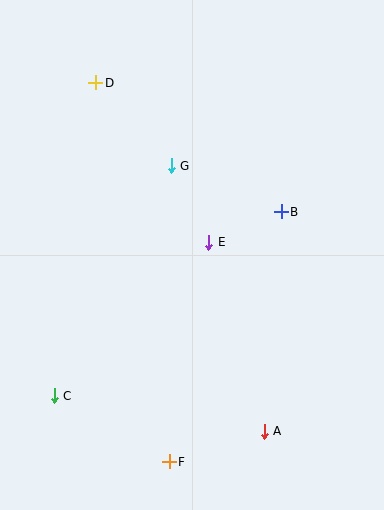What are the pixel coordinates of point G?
Point G is at (171, 166).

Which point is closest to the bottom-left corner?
Point C is closest to the bottom-left corner.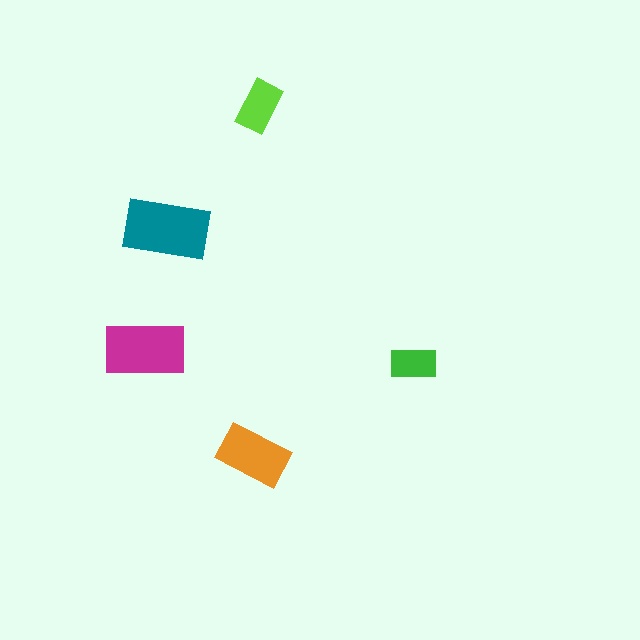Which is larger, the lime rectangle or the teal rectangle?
The teal one.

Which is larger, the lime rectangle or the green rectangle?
The lime one.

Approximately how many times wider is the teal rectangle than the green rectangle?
About 2 times wider.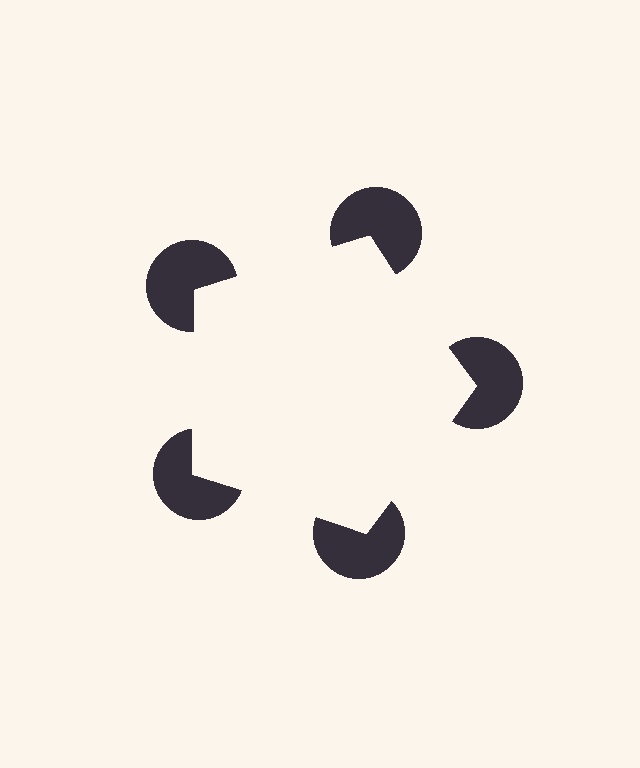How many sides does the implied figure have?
5 sides.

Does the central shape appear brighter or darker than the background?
It typically appears slightly brighter than the background, even though no actual brightness change is drawn.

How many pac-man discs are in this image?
There are 5 — one at each vertex of the illusory pentagon.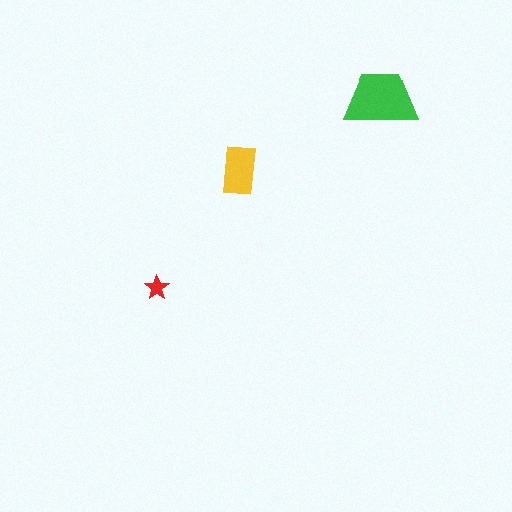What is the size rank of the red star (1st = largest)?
3rd.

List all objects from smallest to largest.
The red star, the yellow rectangle, the green trapezoid.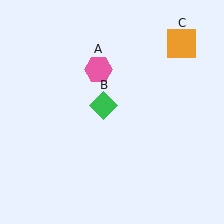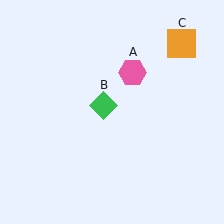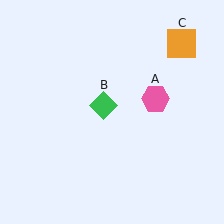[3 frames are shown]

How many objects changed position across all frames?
1 object changed position: pink hexagon (object A).